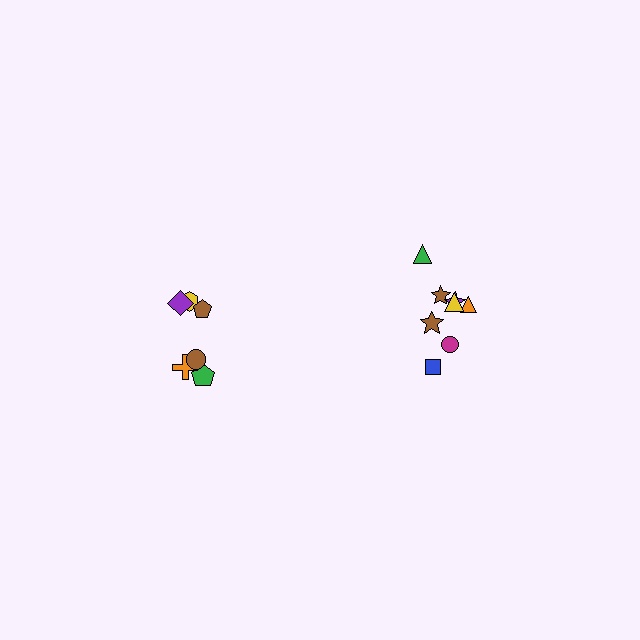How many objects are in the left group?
There are 6 objects.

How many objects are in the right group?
There are 8 objects.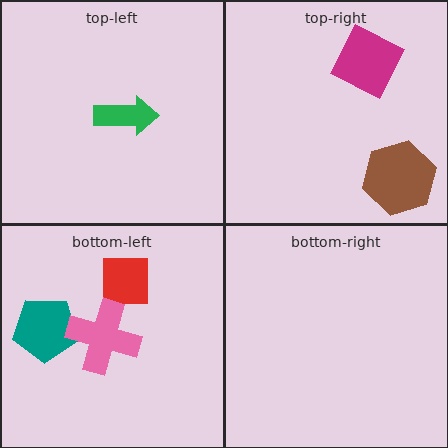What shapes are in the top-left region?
The green arrow.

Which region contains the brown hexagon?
The top-right region.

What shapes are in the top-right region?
The brown hexagon, the magenta diamond.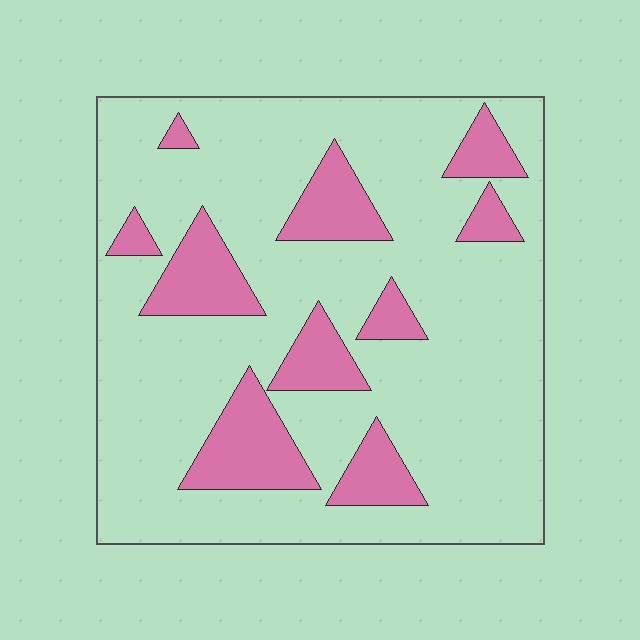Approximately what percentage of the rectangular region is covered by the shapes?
Approximately 20%.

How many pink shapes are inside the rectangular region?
10.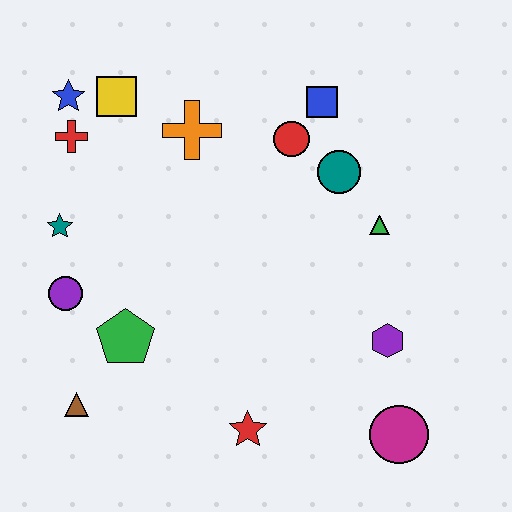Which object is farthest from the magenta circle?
The blue star is farthest from the magenta circle.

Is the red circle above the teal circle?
Yes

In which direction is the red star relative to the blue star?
The red star is below the blue star.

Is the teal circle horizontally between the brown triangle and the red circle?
No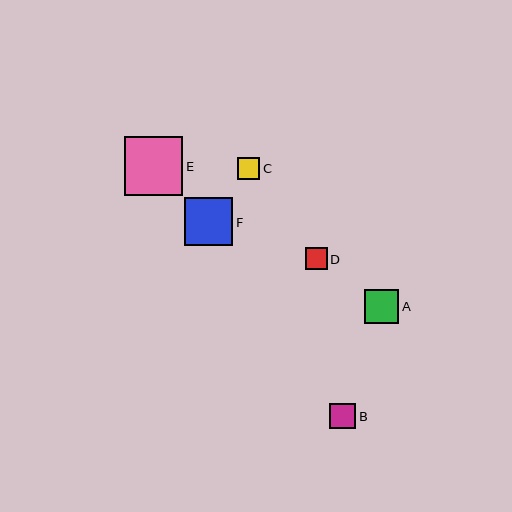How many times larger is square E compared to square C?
Square E is approximately 2.6 times the size of square C.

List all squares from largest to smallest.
From largest to smallest: E, F, A, B, C, D.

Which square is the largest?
Square E is the largest with a size of approximately 59 pixels.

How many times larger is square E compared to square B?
Square E is approximately 2.3 times the size of square B.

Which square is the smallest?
Square D is the smallest with a size of approximately 22 pixels.